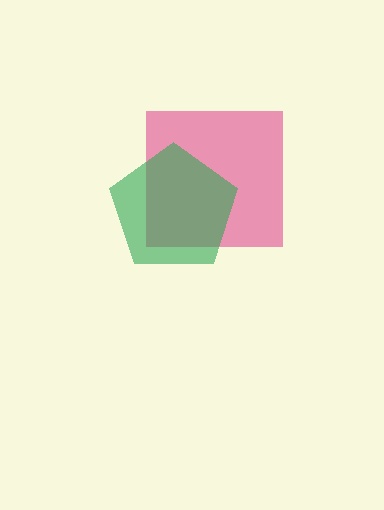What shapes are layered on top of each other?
The layered shapes are: a pink square, a green pentagon.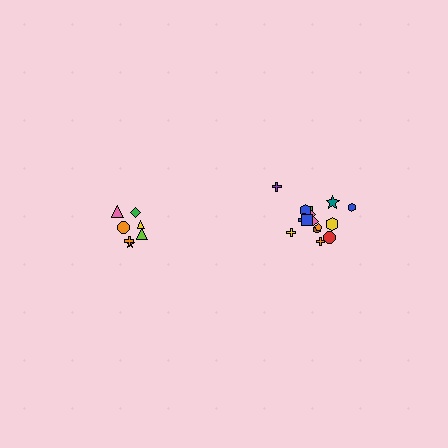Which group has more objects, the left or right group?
The right group.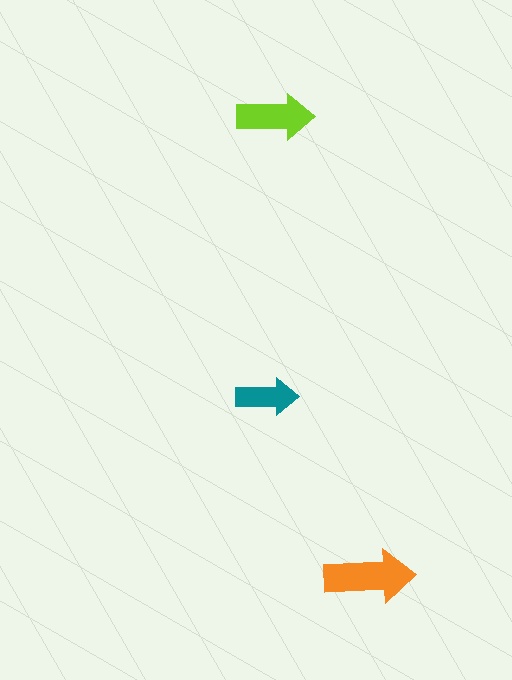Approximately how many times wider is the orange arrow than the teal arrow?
About 1.5 times wider.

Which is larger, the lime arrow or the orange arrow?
The orange one.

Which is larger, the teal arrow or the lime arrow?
The lime one.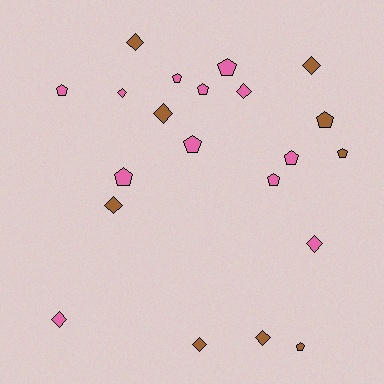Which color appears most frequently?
Pink, with 12 objects.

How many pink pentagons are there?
There are 8 pink pentagons.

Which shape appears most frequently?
Pentagon, with 11 objects.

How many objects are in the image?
There are 21 objects.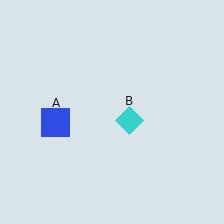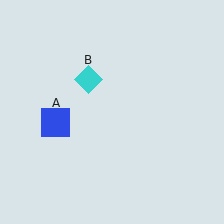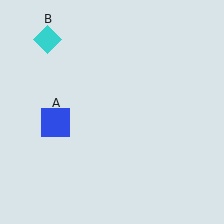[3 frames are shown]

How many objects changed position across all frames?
1 object changed position: cyan diamond (object B).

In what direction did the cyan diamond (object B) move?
The cyan diamond (object B) moved up and to the left.